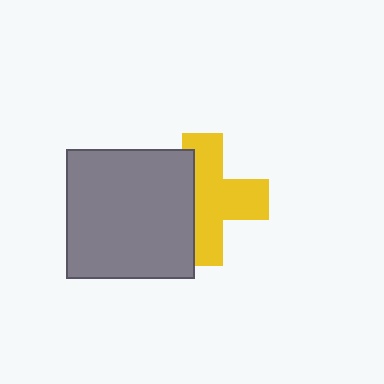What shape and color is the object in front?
The object in front is a gray square.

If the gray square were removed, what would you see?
You would see the complete yellow cross.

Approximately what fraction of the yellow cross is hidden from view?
Roughly 38% of the yellow cross is hidden behind the gray square.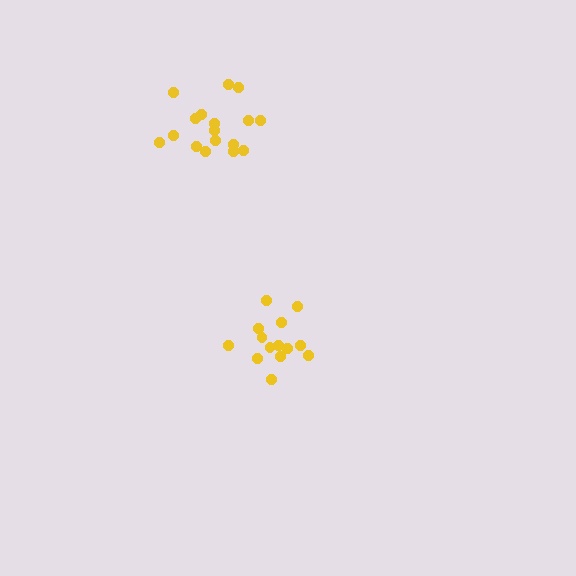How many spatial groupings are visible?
There are 2 spatial groupings.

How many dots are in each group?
Group 1: 17 dots, Group 2: 14 dots (31 total).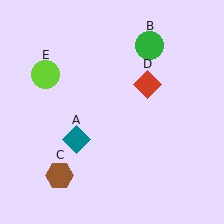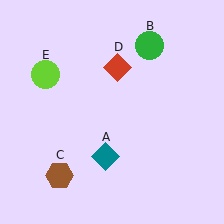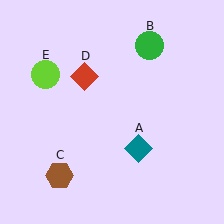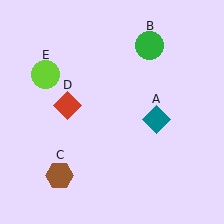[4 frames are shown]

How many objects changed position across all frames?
2 objects changed position: teal diamond (object A), red diamond (object D).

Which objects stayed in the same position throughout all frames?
Green circle (object B) and brown hexagon (object C) and lime circle (object E) remained stationary.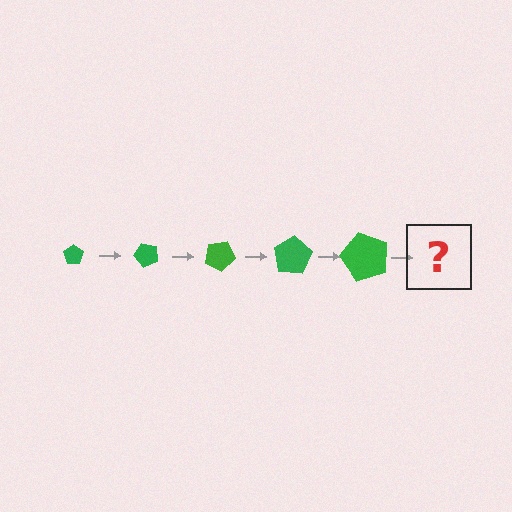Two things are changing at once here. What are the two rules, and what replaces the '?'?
The two rules are that the pentagon grows larger each step and it rotates 50 degrees each step. The '?' should be a pentagon, larger than the previous one and rotated 250 degrees from the start.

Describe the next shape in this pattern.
It should be a pentagon, larger than the previous one and rotated 250 degrees from the start.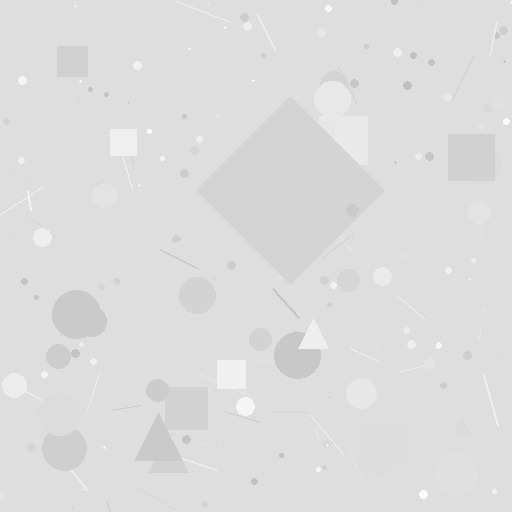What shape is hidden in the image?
A diamond is hidden in the image.